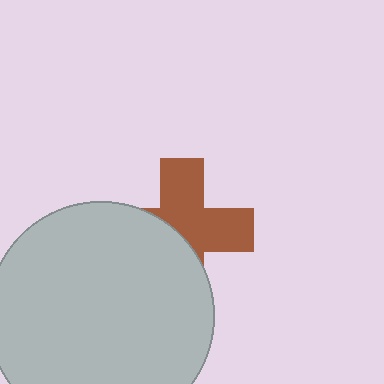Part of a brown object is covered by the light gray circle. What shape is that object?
It is a cross.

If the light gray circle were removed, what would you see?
You would see the complete brown cross.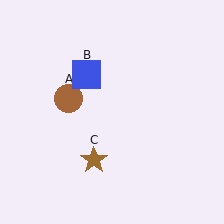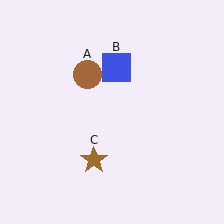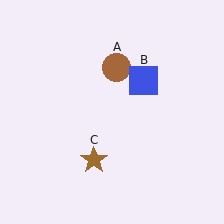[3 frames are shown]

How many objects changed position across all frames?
2 objects changed position: brown circle (object A), blue square (object B).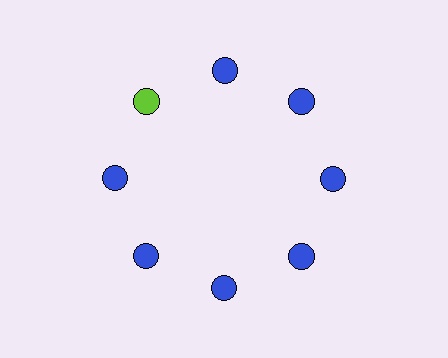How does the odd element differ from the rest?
It has a different color: lime instead of blue.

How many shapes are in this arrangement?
There are 8 shapes arranged in a ring pattern.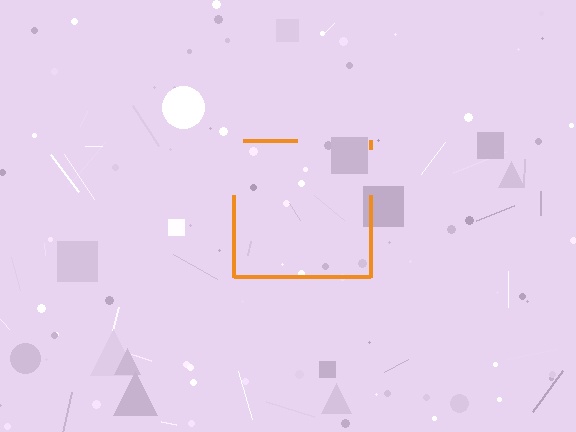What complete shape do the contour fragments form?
The contour fragments form a square.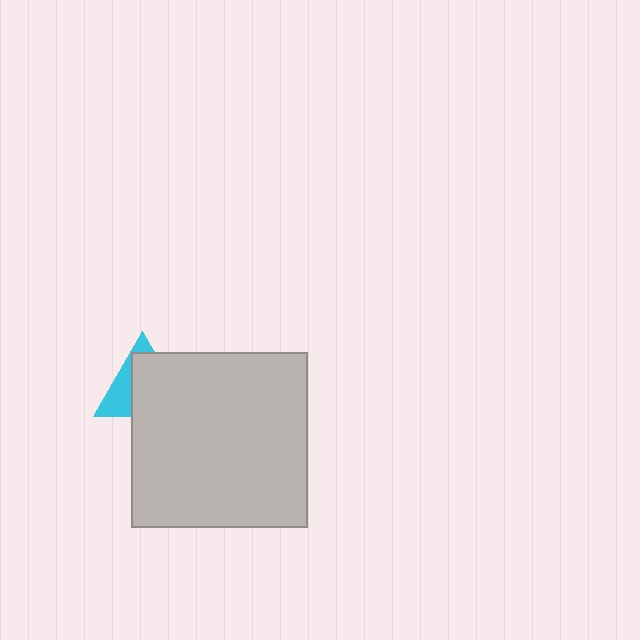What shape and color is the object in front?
The object in front is a light gray square.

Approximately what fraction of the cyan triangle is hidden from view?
Roughly 64% of the cyan triangle is hidden behind the light gray square.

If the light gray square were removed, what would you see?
You would see the complete cyan triangle.